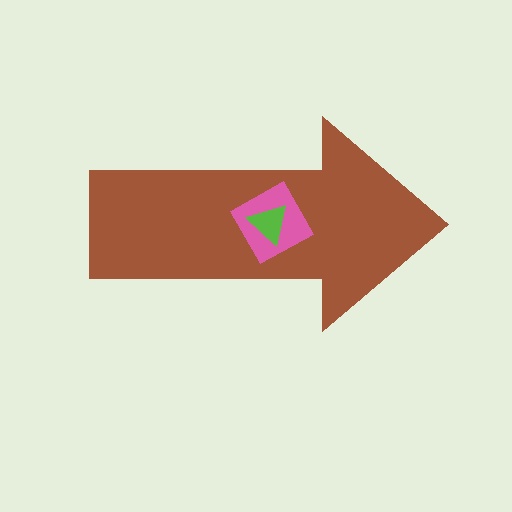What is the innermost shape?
The lime triangle.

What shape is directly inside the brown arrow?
The pink diamond.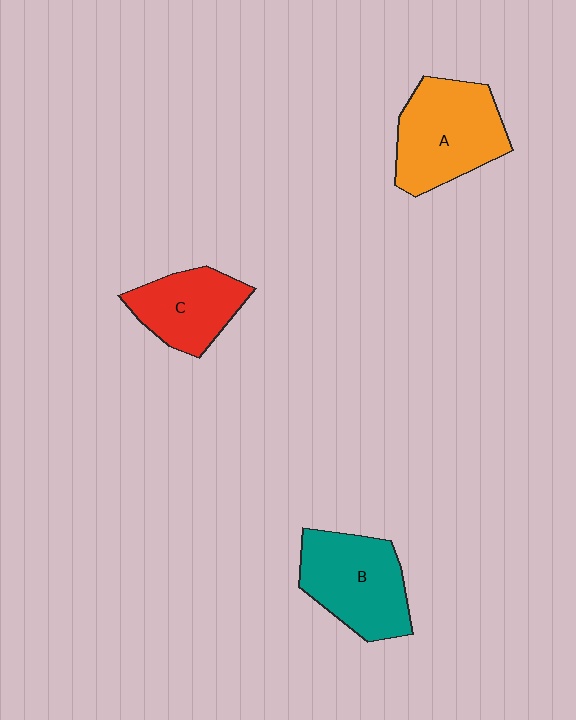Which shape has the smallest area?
Shape C (red).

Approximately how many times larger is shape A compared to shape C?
Approximately 1.4 times.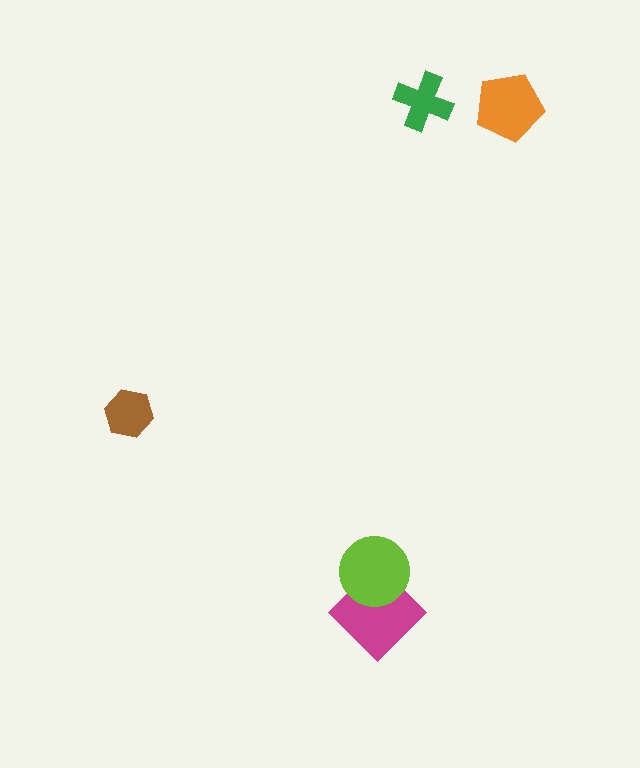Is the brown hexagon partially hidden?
No, no other shape covers it.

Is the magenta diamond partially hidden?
Yes, it is partially covered by another shape.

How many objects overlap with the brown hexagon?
0 objects overlap with the brown hexagon.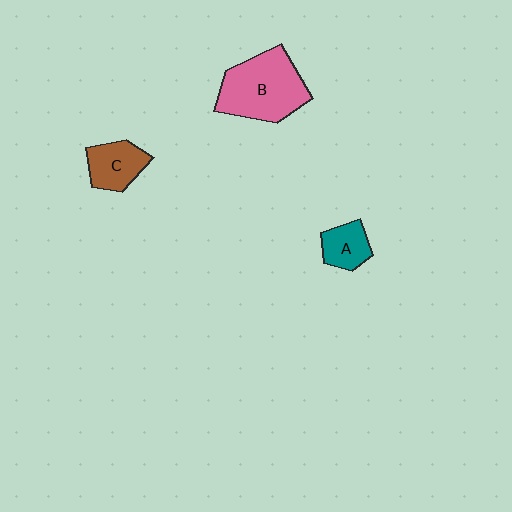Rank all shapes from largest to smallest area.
From largest to smallest: B (pink), C (brown), A (teal).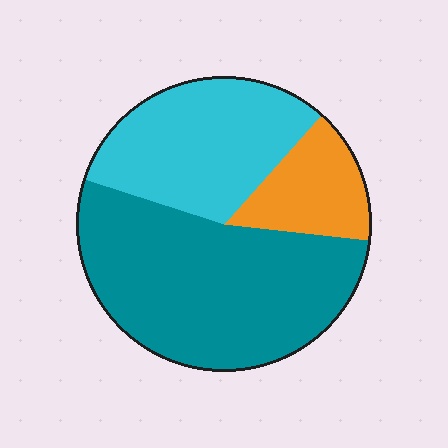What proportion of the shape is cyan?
Cyan covers roughly 30% of the shape.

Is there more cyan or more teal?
Teal.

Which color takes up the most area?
Teal, at roughly 55%.